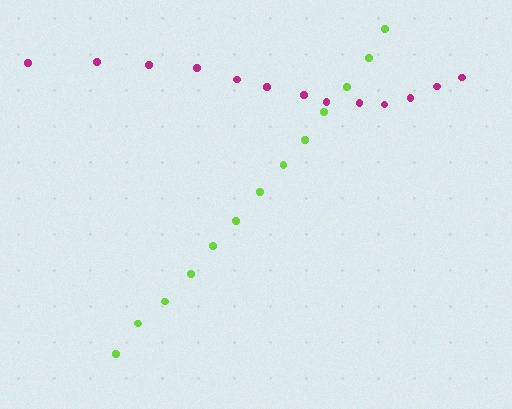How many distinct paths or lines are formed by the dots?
There are 2 distinct paths.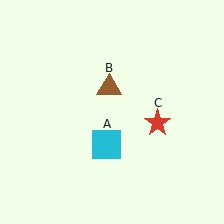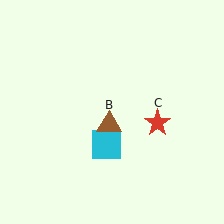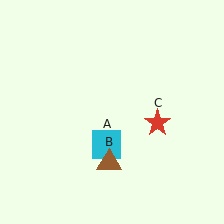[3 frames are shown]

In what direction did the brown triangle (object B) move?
The brown triangle (object B) moved down.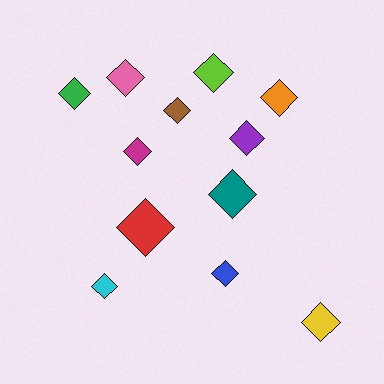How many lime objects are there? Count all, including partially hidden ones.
There is 1 lime object.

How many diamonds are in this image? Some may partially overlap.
There are 12 diamonds.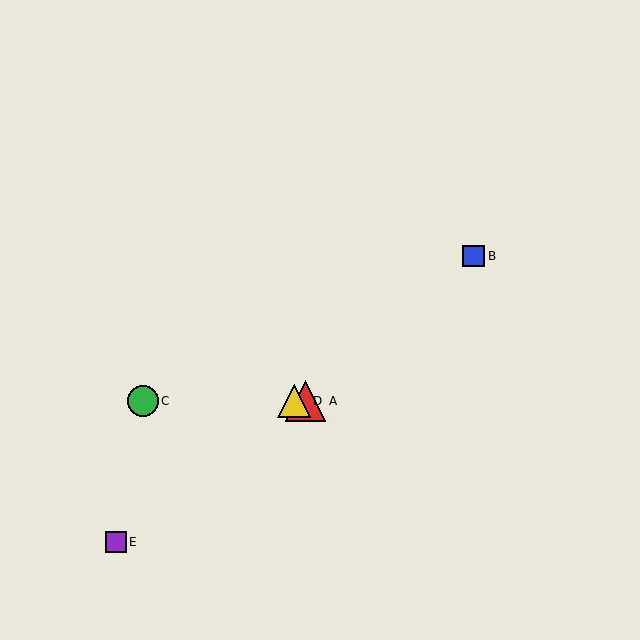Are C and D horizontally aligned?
Yes, both are at y≈401.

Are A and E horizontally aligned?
No, A is at y≈401 and E is at y≈542.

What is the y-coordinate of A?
Object A is at y≈401.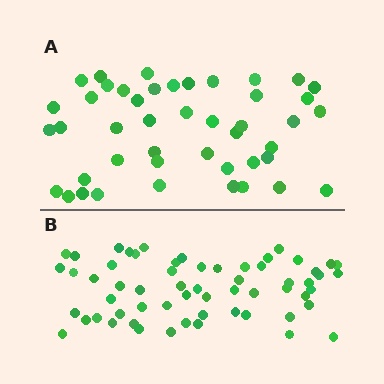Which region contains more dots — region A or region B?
Region B (the bottom region) has more dots.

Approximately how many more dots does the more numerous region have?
Region B has approximately 15 more dots than region A.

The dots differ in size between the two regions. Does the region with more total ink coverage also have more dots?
No. Region A has more total ink coverage because its dots are larger, but region B actually contains more individual dots. Total area can be misleading — the number of items is what matters here.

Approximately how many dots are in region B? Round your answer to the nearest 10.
About 60 dots.